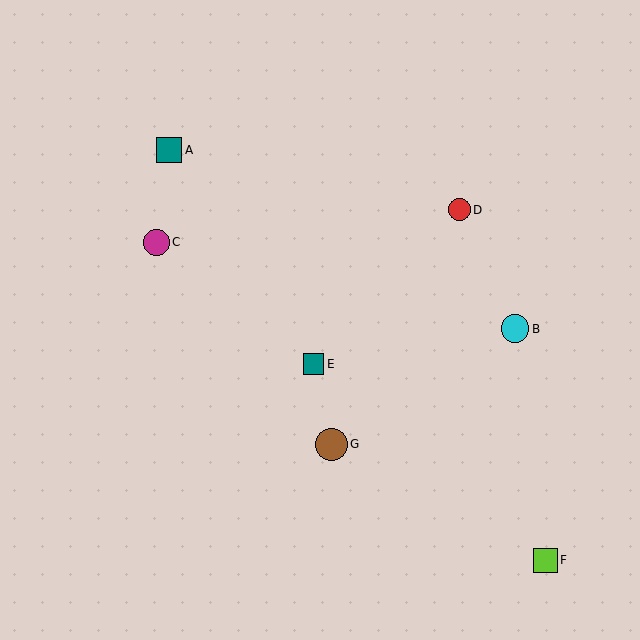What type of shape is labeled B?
Shape B is a cyan circle.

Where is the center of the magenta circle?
The center of the magenta circle is at (157, 242).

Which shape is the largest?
The brown circle (labeled G) is the largest.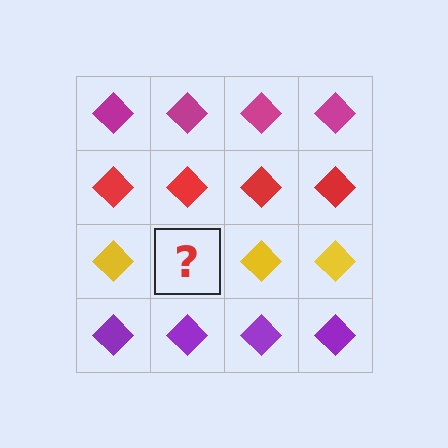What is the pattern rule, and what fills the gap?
The rule is that each row has a consistent color. The gap should be filled with a yellow diamond.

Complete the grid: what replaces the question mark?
The question mark should be replaced with a yellow diamond.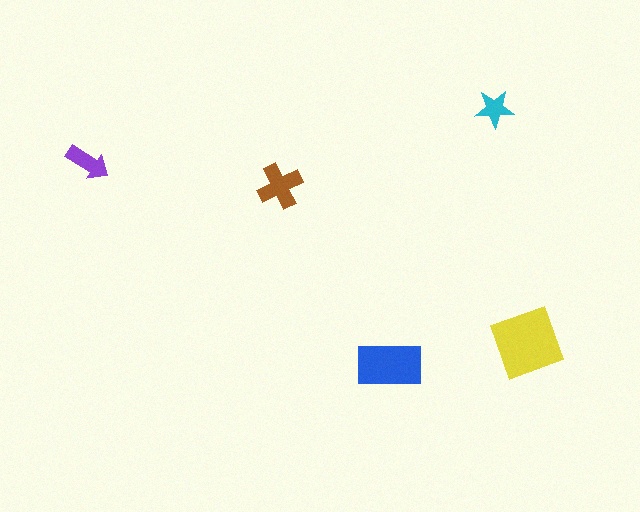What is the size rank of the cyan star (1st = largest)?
5th.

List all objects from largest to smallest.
The yellow square, the blue rectangle, the brown cross, the purple arrow, the cyan star.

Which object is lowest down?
The blue rectangle is bottommost.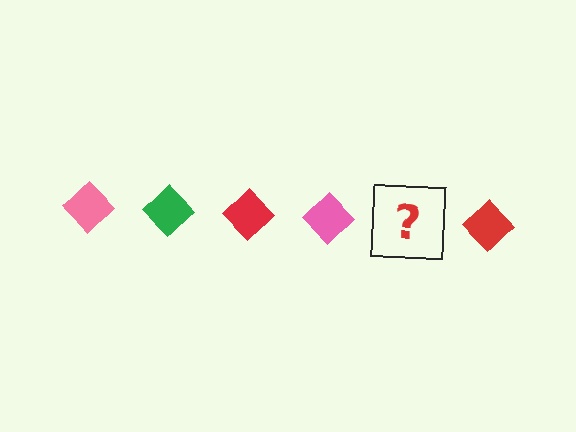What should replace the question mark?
The question mark should be replaced with a green diamond.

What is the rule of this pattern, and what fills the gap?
The rule is that the pattern cycles through pink, green, red diamonds. The gap should be filled with a green diamond.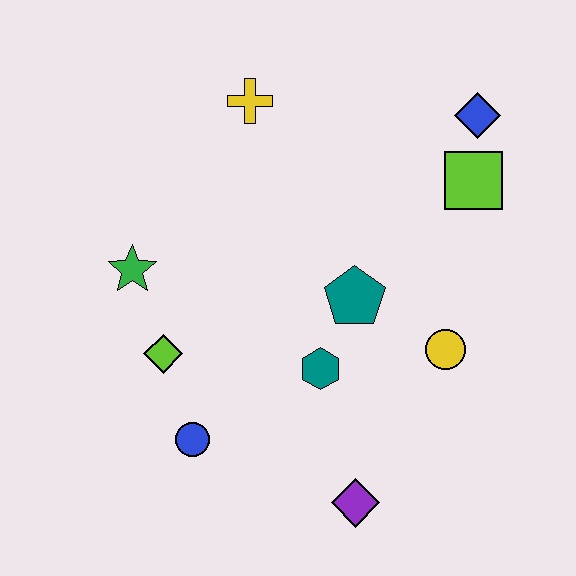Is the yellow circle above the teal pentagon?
No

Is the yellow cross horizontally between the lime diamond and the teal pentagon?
Yes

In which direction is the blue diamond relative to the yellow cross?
The blue diamond is to the right of the yellow cross.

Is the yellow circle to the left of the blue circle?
No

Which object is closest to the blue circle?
The lime diamond is closest to the blue circle.